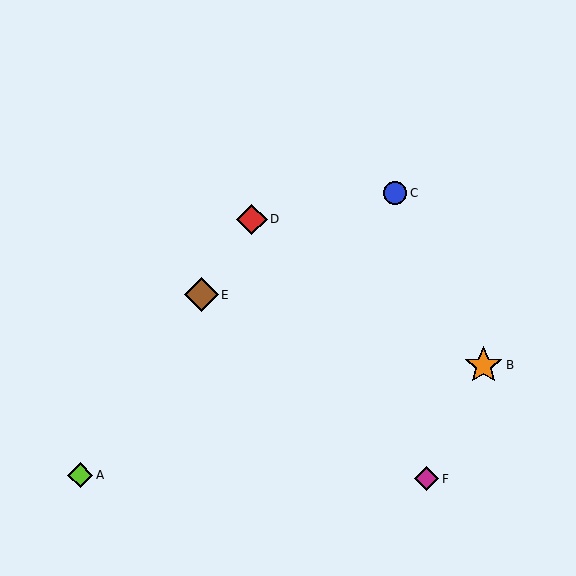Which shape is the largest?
The orange star (labeled B) is the largest.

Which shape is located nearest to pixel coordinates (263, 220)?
The red diamond (labeled D) at (252, 219) is nearest to that location.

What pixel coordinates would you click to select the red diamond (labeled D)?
Click at (252, 219) to select the red diamond D.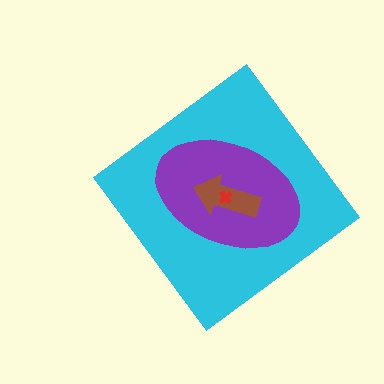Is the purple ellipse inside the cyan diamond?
Yes.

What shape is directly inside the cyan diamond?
The purple ellipse.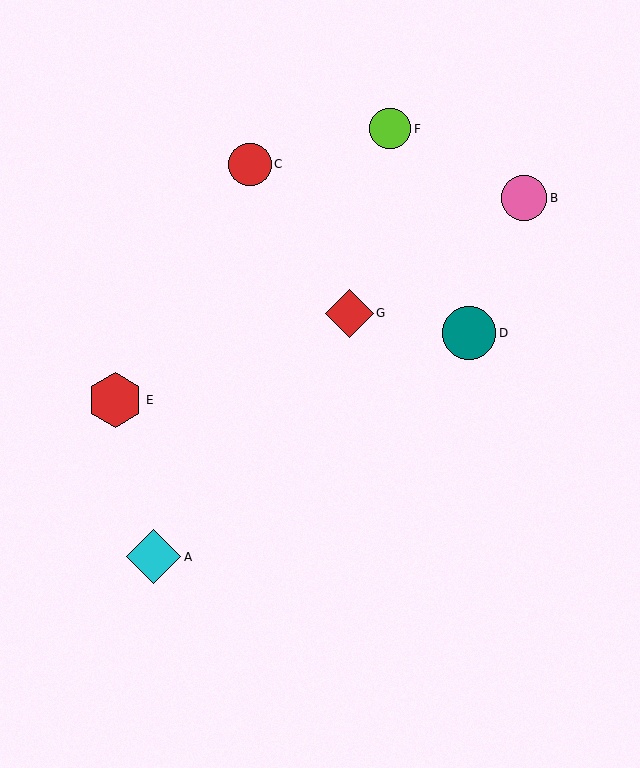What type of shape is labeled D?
Shape D is a teal circle.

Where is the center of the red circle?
The center of the red circle is at (250, 164).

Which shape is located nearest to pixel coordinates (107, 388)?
The red hexagon (labeled E) at (115, 400) is nearest to that location.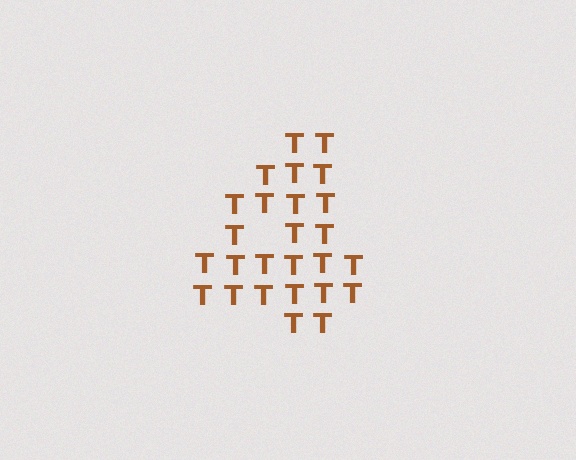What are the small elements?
The small elements are letter T's.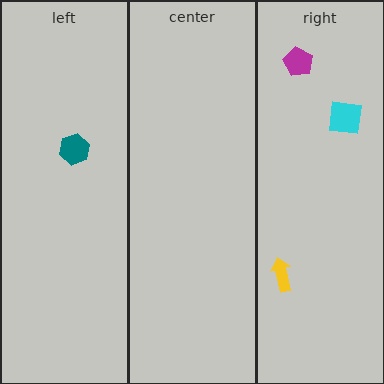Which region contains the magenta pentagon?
The right region.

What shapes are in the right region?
The yellow arrow, the magenta pentagon, the cyan square.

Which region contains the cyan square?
The right region.